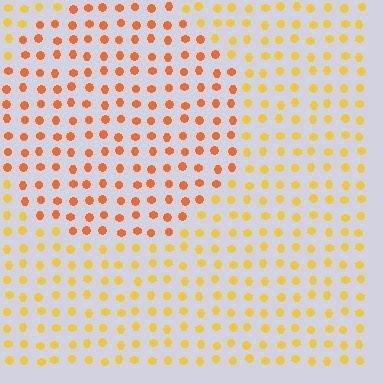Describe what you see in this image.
The image is filled with small yellow elements in a uniform arrangement. A circle-shaped region is visible where the elements are tinted to a slightly different hue, forming a subtle color boundary.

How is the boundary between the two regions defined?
The boundary is defined purely by a slight shift in hue (about 29 degrees). Spacing, size, and orientation are identical on both sides.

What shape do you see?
I see a circle.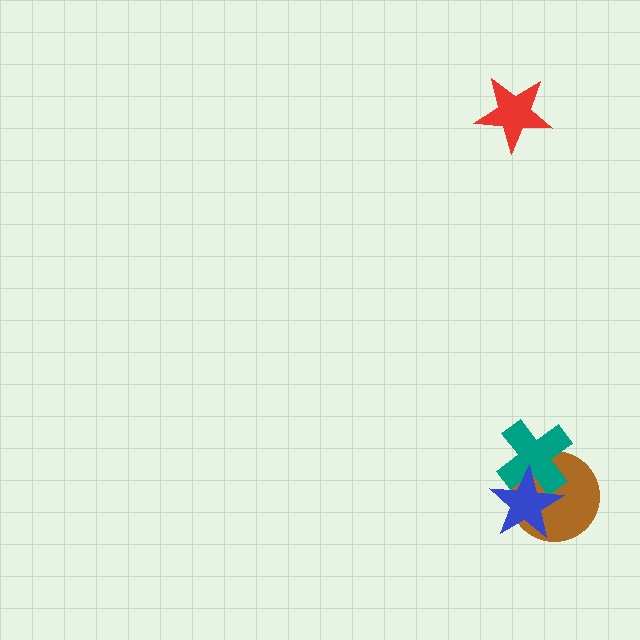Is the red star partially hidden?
No, no other shape covers it.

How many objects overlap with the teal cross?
2 objects overlap with the teal cross.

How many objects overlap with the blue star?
2 objects overlap with the blue star.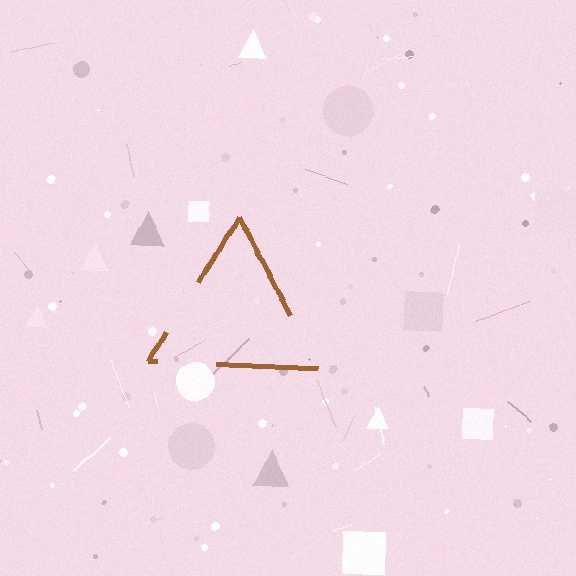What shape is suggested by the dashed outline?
The dashed outline suggests a triangle.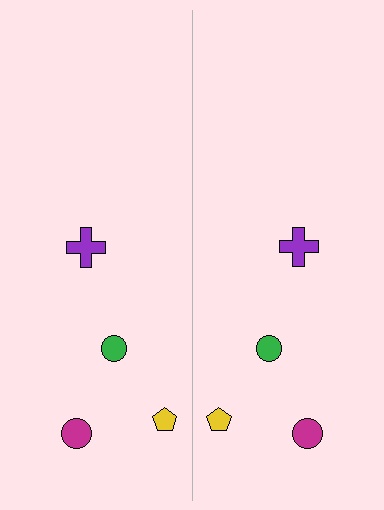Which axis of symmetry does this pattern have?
The pattern has a vertical axis of symmetry running through the center of the image.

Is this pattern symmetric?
Yes, this pattern has bilateral (reflection) symmetry.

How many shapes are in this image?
There are 8 shapes in this image.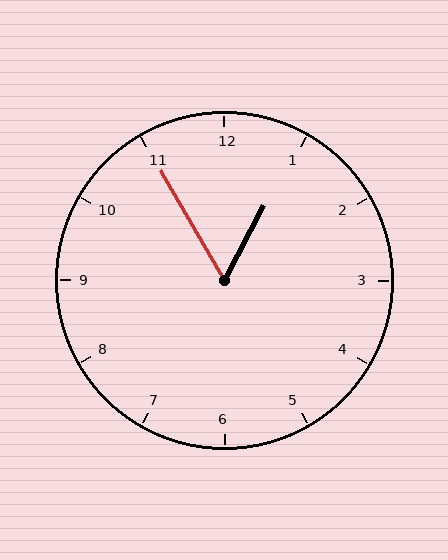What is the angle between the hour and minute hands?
Approximately 58 degrees.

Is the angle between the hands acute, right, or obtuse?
It is acute.